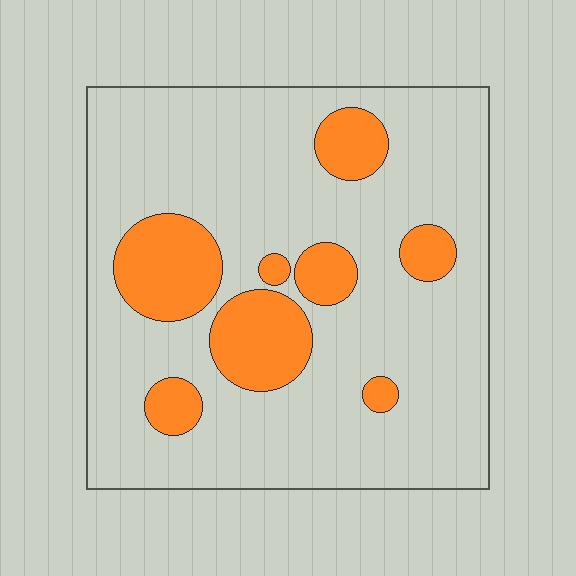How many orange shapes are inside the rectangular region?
8.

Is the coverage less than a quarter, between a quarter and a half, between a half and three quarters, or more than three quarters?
Less than a quarter.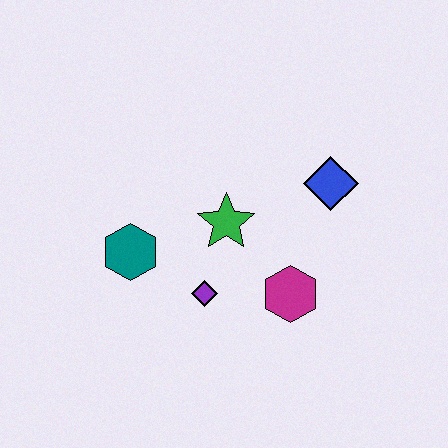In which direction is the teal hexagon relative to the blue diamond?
The teal hexagon is to the left of the blue diamond.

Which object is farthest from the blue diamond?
The teal hexagon is farthest from the blue diamond.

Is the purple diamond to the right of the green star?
No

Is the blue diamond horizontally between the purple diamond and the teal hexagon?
No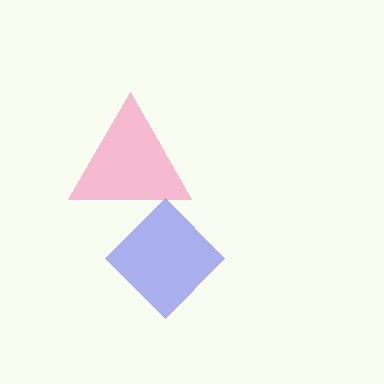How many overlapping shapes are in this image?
There are 2 overlapping shapes in the image.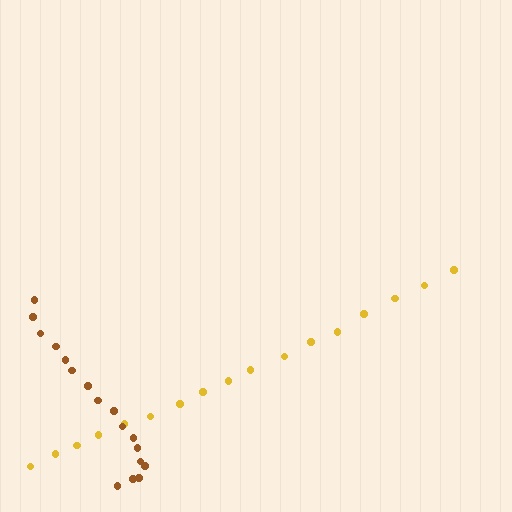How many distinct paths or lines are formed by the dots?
There are 2 distinct paths.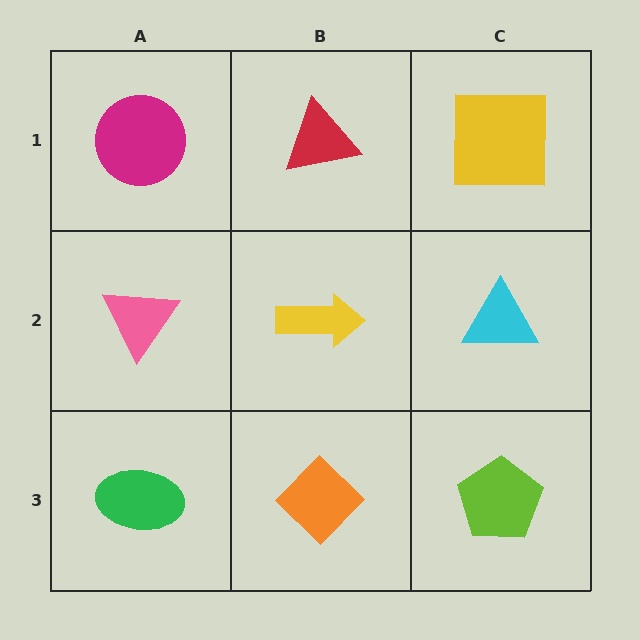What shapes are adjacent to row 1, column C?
A cyan triangle (row 2, column C), a red triangle (row 1, column B).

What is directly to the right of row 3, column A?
An orange diamond.